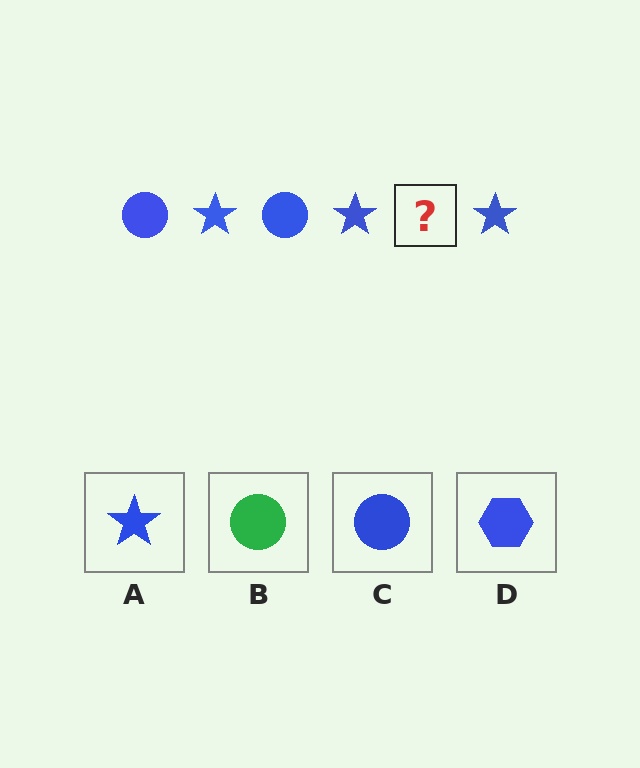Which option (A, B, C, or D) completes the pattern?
C.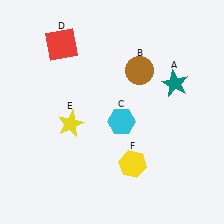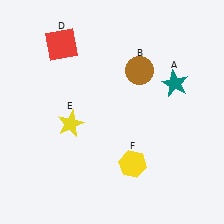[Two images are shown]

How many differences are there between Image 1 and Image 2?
There is 1 difference between the two images.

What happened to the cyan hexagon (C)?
The cyan hexagon (C) was removed in Image 2. It was in the bottom-right area of Image 1.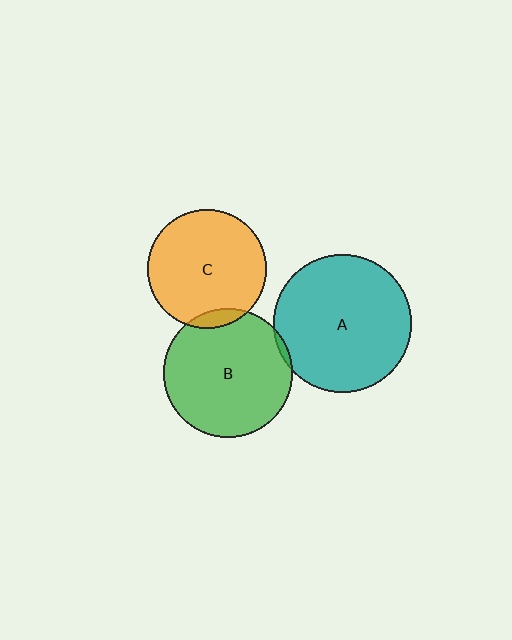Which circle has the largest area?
Circle A (teal).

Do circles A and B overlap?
Yes.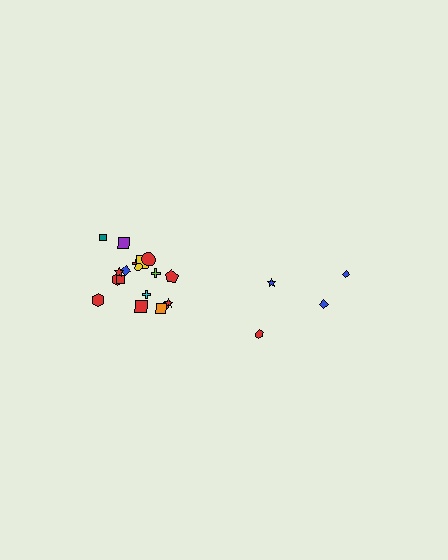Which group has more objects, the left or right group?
The left group.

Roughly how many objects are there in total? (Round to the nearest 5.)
Roughly 20 objects in total.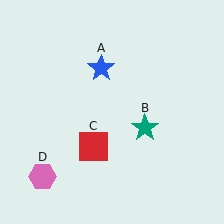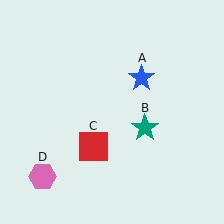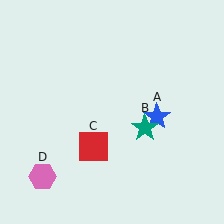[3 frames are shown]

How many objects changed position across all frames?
1 object changed position: blue star (object A).